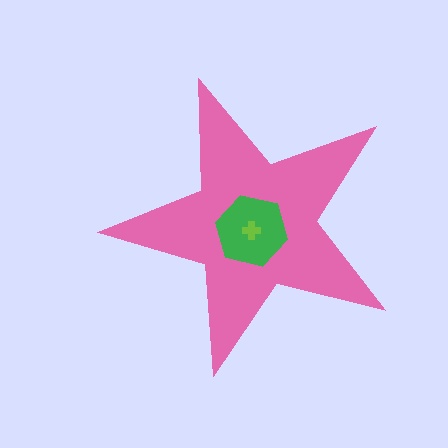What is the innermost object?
The lime cross.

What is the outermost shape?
The pink star.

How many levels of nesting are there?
3.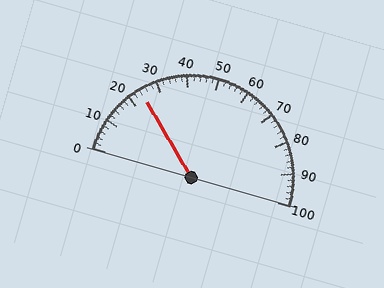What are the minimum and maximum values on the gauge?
The gauge ranges from 0 to 100.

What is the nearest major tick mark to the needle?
The nearest major tick mark is 20.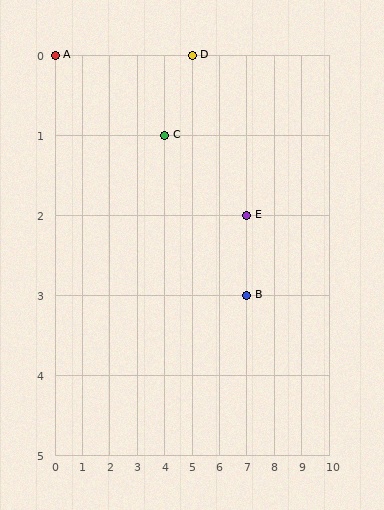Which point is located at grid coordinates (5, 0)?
Point D is at (5, 0).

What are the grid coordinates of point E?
Point E is at grid coordinates (7, 2).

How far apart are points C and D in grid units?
Points C and D are 1 column and 1 row apart (about 1.4 grid units diagonally).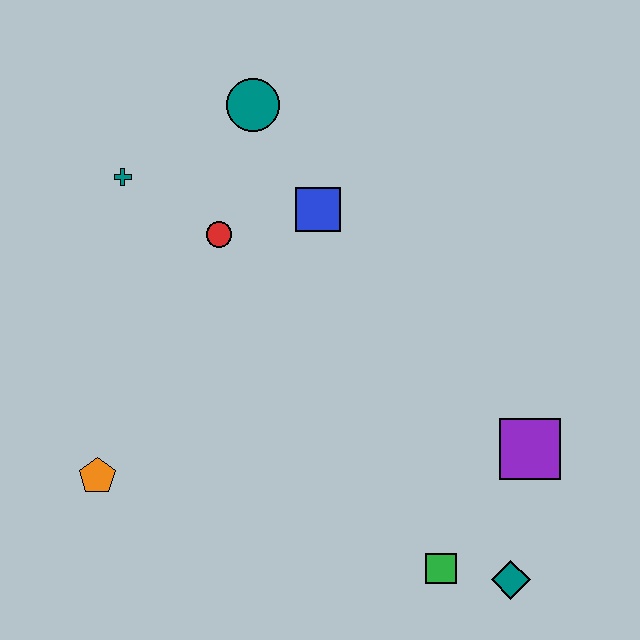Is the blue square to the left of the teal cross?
No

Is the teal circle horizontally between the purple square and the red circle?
Yes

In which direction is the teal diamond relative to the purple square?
The teal diamond is below the purple square.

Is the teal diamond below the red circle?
Yes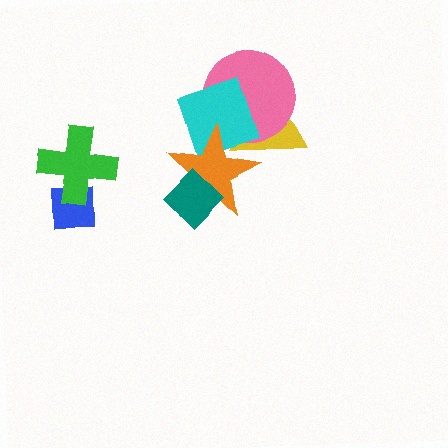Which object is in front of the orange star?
The teal diamond is in front of the orange star.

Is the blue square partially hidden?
Yes, it is partially covered by another shape.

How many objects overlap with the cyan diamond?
3 objects overlap with the cyan diamond.